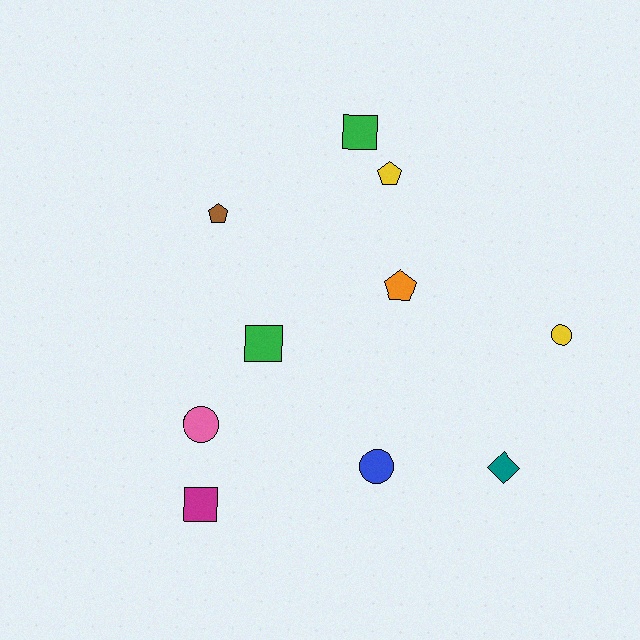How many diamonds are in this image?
There is 1 diamond.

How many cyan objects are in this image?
There are no cyan objects.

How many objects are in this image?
There are 10 objects.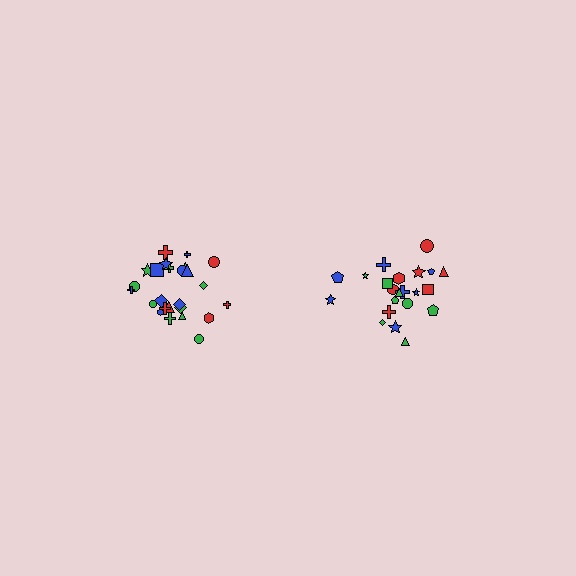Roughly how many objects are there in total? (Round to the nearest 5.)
Roughly 45 objects in total.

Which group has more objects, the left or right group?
The left group.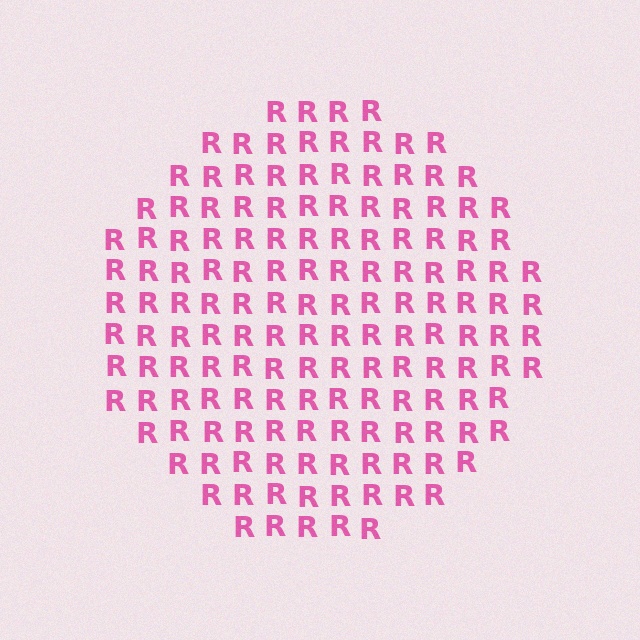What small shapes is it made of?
It is made of small letter R's.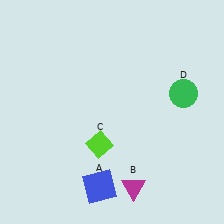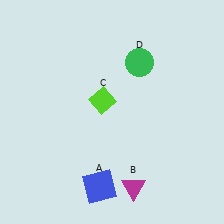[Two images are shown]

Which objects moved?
The objects that moved are: the lime diamond (C), the green circle (D).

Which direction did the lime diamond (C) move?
The lime diamond (C) moved up.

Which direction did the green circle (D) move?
The green circle (D) moved left.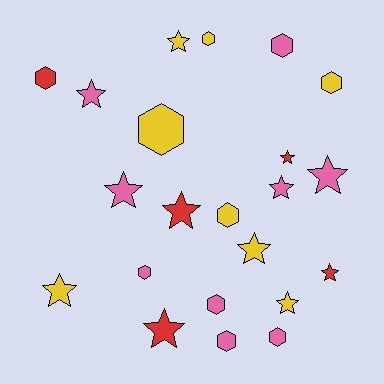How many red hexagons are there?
There is 1 red hexagon.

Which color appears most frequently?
Pink, with 9 objects.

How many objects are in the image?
There are 22 objects.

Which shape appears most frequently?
Star, with 12 objects.